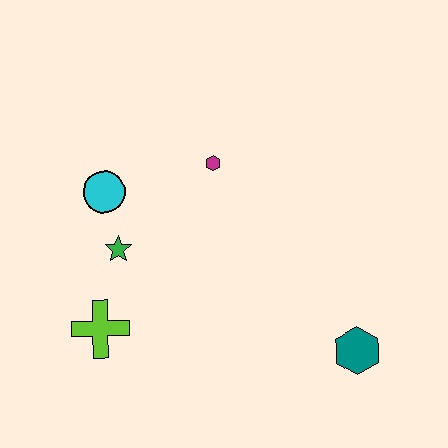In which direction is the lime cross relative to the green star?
The lime cross is below the green star.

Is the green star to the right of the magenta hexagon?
No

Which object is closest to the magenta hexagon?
The cyan circle is closest to the magenta hexagon.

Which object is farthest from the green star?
The teal hexagon is farthest from the green star.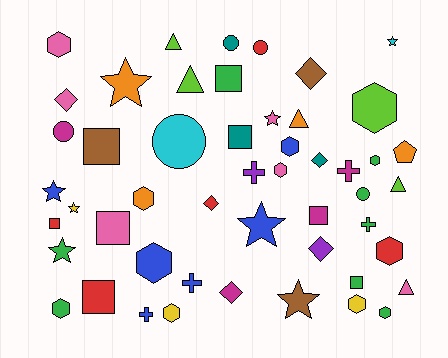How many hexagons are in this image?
There are 12 hexagons.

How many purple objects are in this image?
There are 2 purple objects.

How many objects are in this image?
There are 50 objects.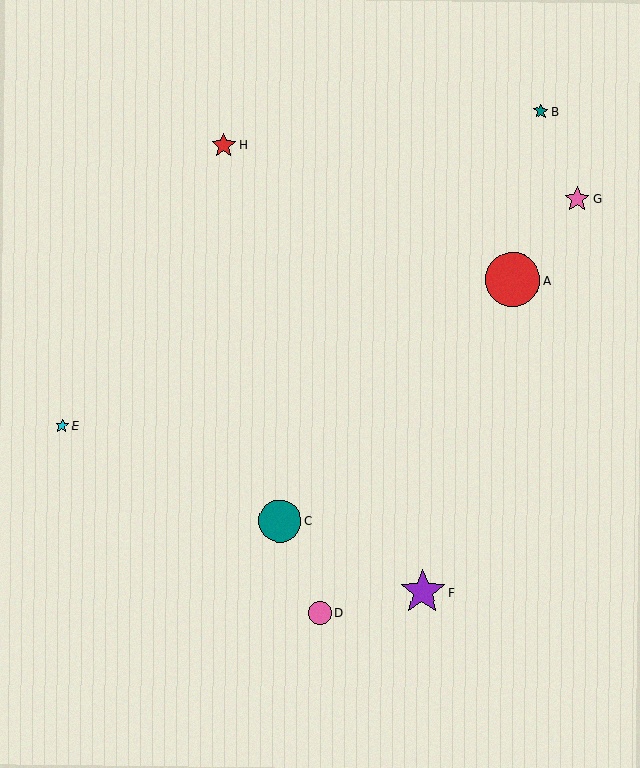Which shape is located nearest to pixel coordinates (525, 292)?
The red circle (labeled A) at (513, 280) is nearest to that location.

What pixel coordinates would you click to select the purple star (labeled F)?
Click at (423, 592) to select the purple star F.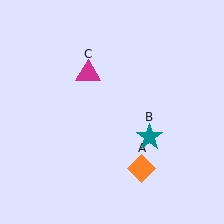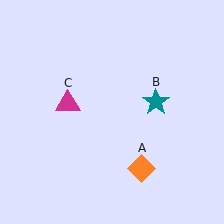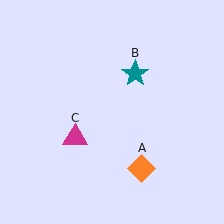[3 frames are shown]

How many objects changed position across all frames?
2 objects changed position: teal star (object B), magenta triangle (object C).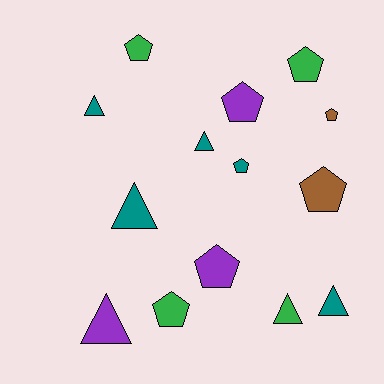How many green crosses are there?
There are no green crosses.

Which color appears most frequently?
Teal, with 5 objects.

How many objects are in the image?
There are 14 objects.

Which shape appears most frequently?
Pentagon, with 8 objects.